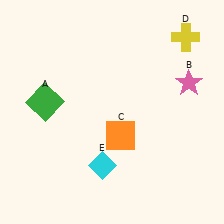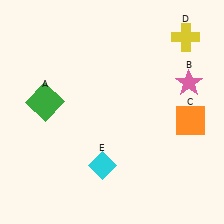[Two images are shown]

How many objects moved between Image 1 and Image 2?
1 object moved between the two images.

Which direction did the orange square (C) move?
The orange square (C) moved right.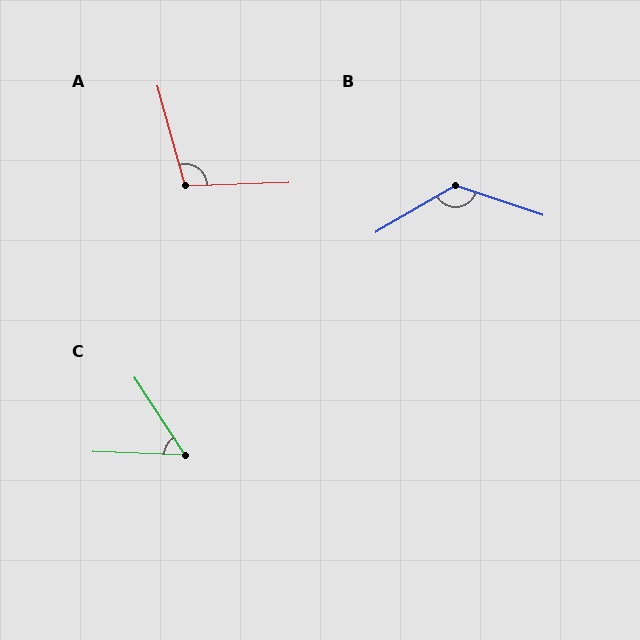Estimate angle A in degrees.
Approximately 103 degrees.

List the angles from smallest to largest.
C (55°), A (103°), B (131°).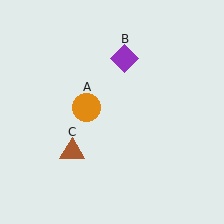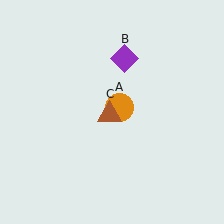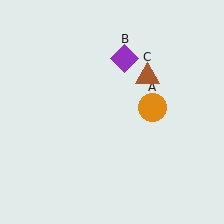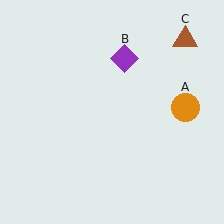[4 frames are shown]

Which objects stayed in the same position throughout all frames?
Purple diamond (object B) remained stationary.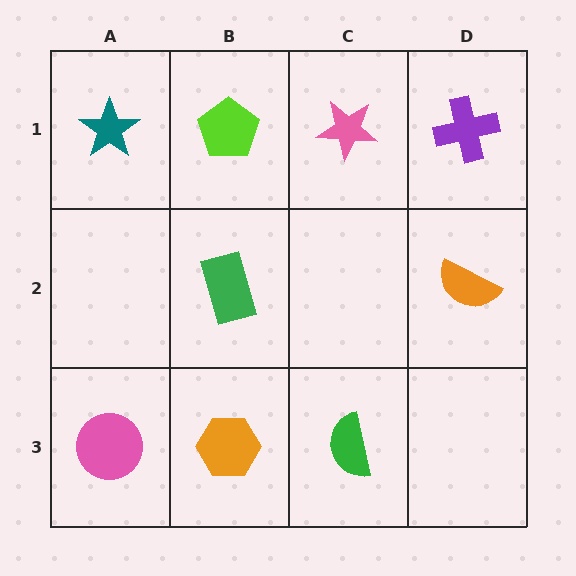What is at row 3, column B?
An orange hexagon.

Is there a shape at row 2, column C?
No, that cell is empty.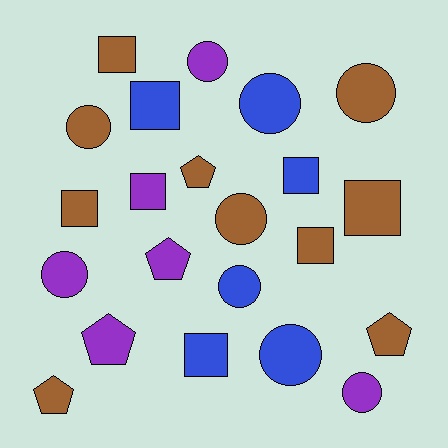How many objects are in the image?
There are 22 objects.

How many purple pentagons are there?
There are 2 purple pentagons.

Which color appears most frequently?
Brown, with 10 objects.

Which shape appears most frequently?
Circle, with 9 objects.